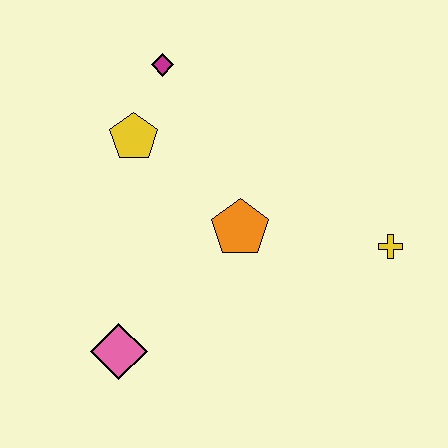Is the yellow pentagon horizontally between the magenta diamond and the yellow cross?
No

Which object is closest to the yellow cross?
The orange pentagon is closest to the yellow cross.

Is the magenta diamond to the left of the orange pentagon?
Yes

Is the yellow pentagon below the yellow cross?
No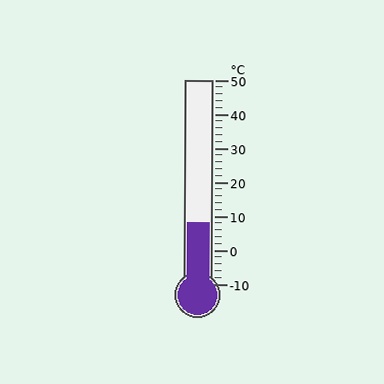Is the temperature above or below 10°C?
The temperature is below 10°C.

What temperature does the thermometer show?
The thermometer shows approximately 8°C.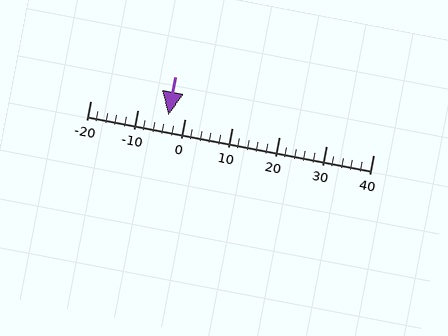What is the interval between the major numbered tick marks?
The major tick marks are spaced 10 units apart.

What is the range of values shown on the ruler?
The ruler shows values from -20 to 40.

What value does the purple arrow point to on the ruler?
The purple arrow points to approximately -3.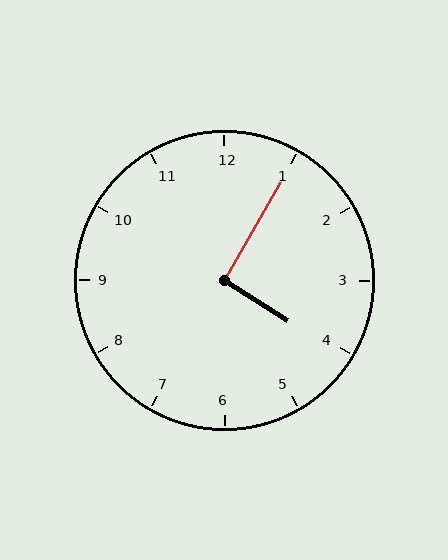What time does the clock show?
4:05.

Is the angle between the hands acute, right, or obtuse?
It is right.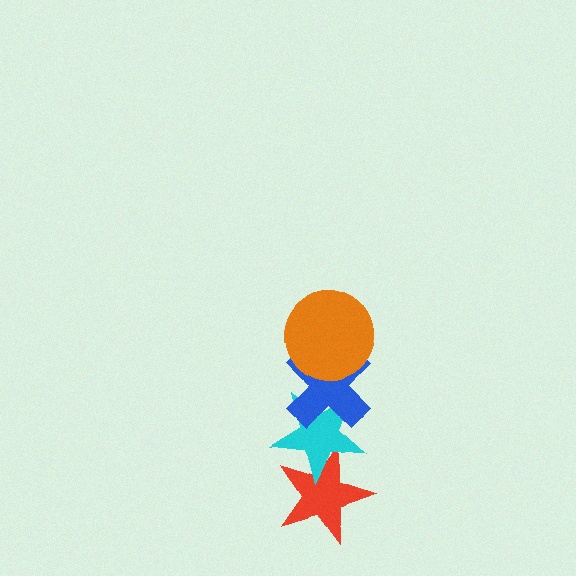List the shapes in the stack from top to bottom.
From top to bottom: the orange circle, the blue cross, the cyan star, the red star.